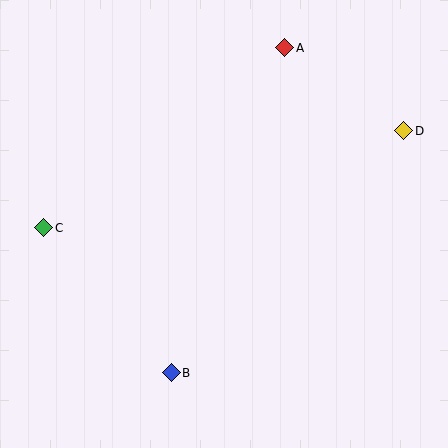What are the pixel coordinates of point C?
Point C is at (44, 228).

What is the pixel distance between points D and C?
The distance between D and C is 373 pixels.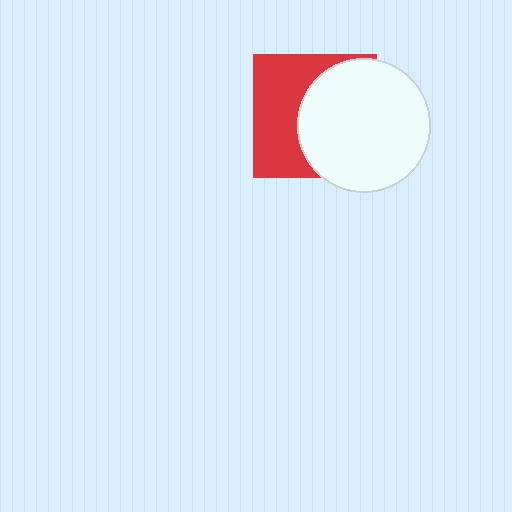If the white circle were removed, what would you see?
You would see the complete red square.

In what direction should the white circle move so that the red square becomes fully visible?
The white circle should move right. That is the shortest direction to clear the overlap and leave the red square fully visible.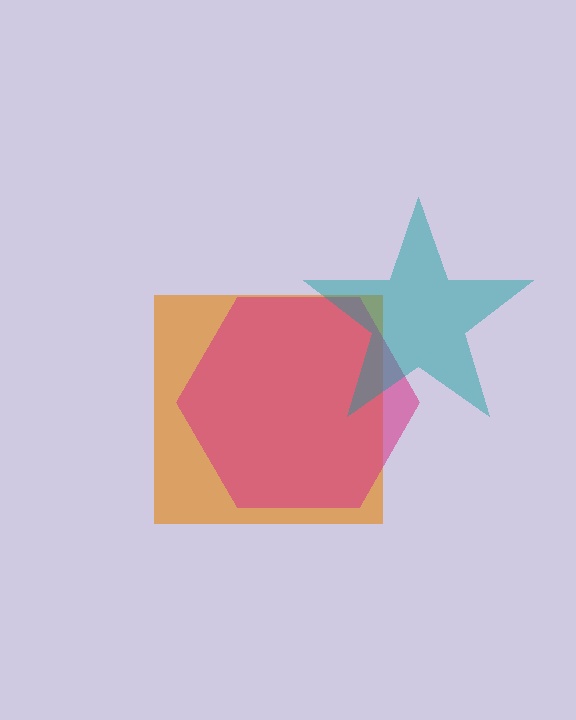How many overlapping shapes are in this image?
There are 3 overlapping shapes in the image.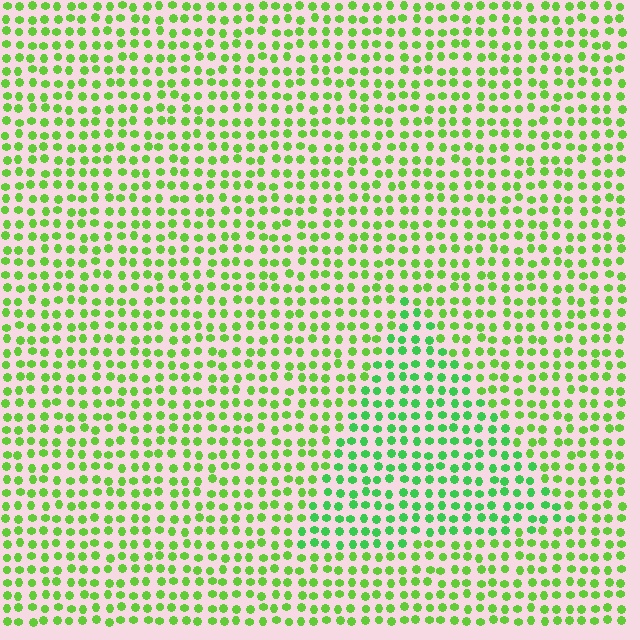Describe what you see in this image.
The image is filled with small lime elements in a uniform arrangement. A triangle-shaped region is visible where the elements are tinted to a slightly different hue, forming a subtle color boundary.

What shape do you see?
I see a triangle.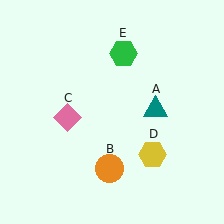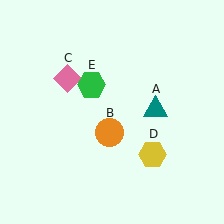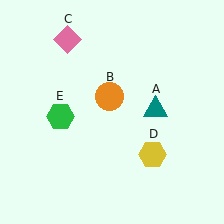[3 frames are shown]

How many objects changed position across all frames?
3 objects changed position: orange circle (object B), pink diamond (object C), green hexagon (object E).